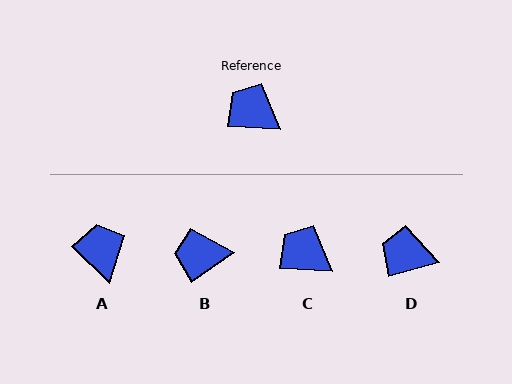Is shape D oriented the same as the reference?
No, it is off by about 20 degrees.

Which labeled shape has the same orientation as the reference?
C.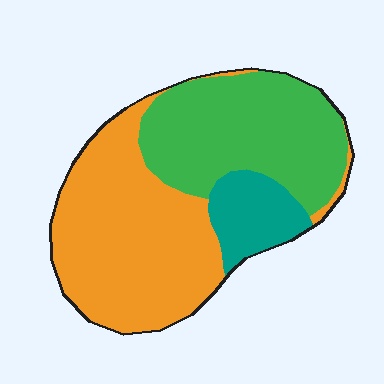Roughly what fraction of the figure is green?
Green takes up between a third and a half of the figure.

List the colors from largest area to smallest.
From largest to smallest: orange, green, teal.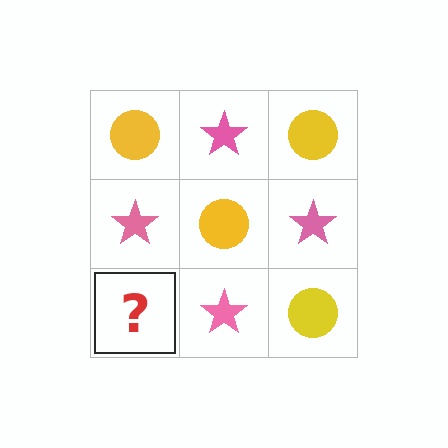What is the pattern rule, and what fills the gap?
The rule is that it alternates yellow circle and pink star in a checkerboard pattern. The gap should be filled with a yellow circle.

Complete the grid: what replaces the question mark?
The question mark should be replaced with a yellow circle.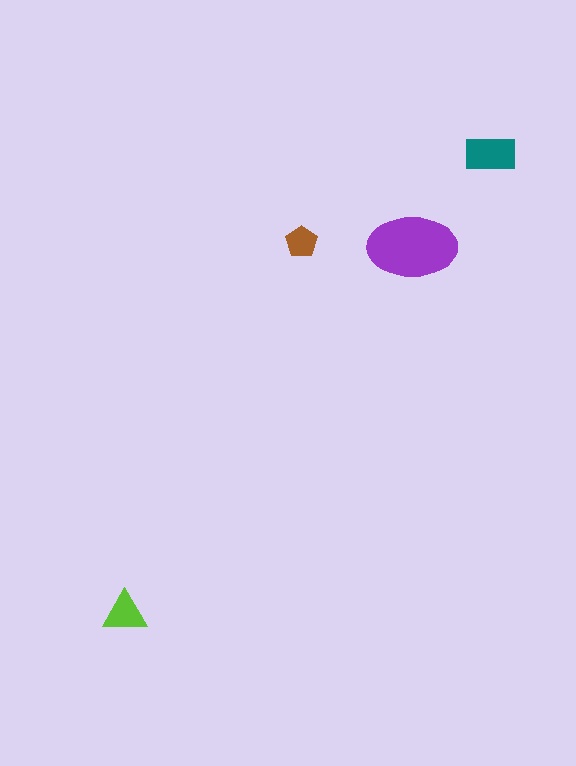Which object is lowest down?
The lime triangle is bottommost.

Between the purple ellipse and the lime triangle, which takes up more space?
The purple ellipse.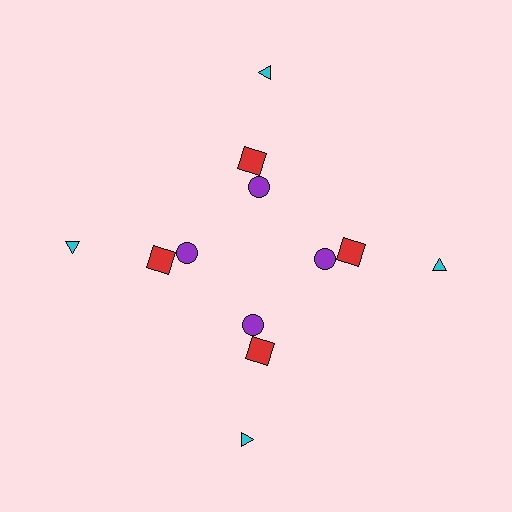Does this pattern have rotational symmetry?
Yes, this pattern has 4-fold rotational symmetry. It looks the same after rotating 90 degrees around the center.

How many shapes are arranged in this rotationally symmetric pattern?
There are 12 shapes, arranged in 4 groups of 3.